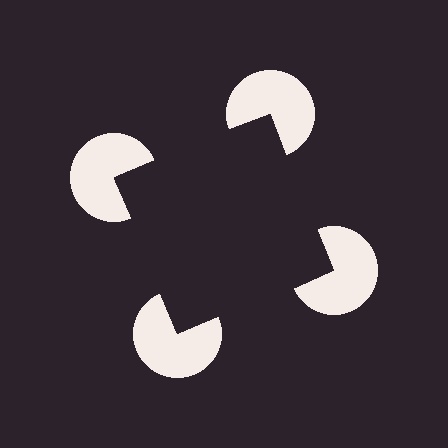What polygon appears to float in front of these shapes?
An illusory square — its edges are inferred from the aligned wedge cuts in the pac-man discs, not physically drawn.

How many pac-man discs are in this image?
There are 4 — one at each vertex of the illusory square.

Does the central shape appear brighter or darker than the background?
It typically appears slightly darker than the background, even though no actual brightness change is drawn.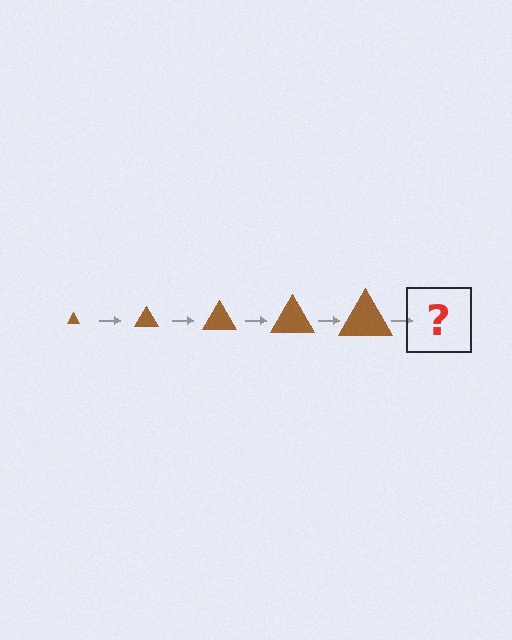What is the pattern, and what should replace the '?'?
The pattern is that the triangle gets progressively larger each step. The '?' should be a brown triangle, larger than the previous one.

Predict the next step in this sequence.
The next step is a brown triangle, larger than the previous one.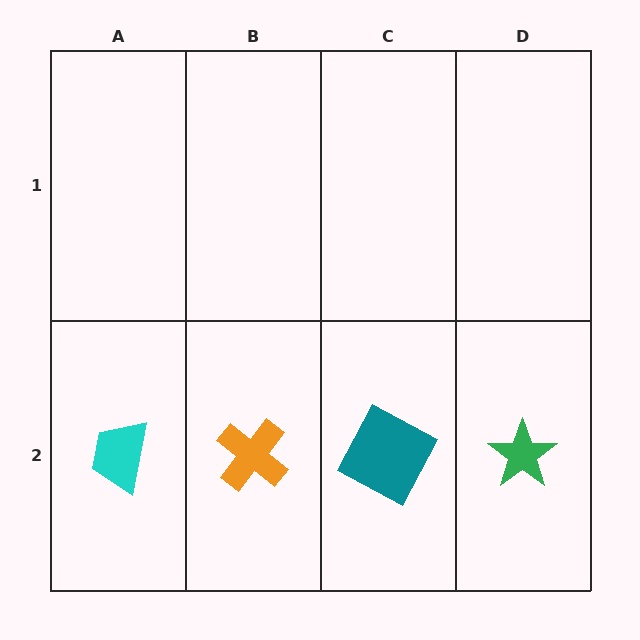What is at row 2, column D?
A green star.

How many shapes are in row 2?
4 shapes.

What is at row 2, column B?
An orange cross.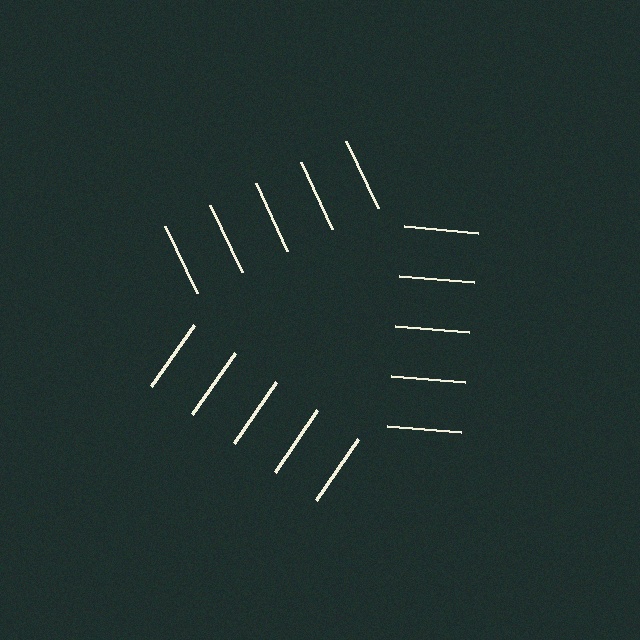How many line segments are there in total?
15 — 5 along each of the 3 edges.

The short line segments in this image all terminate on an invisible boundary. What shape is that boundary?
An illusory triangle — the line segments terminate on its edges but no continuous stroke is drawn.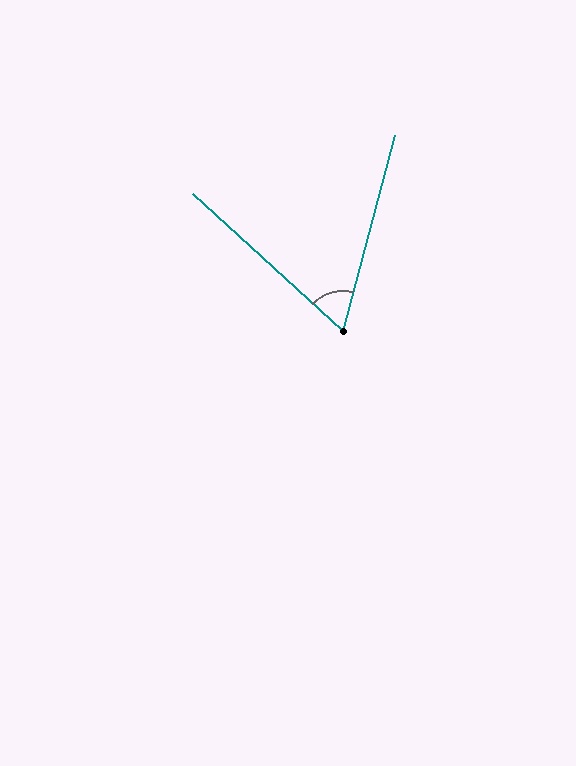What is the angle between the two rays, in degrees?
Approximately 63 degrees.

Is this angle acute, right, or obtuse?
It is acute.